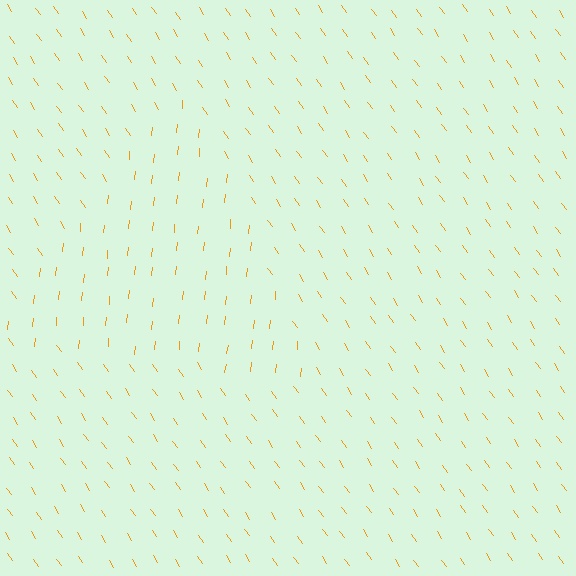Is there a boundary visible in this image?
Yes, there is a texture boundary formed by a change in line orientation.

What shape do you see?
I see a triangle.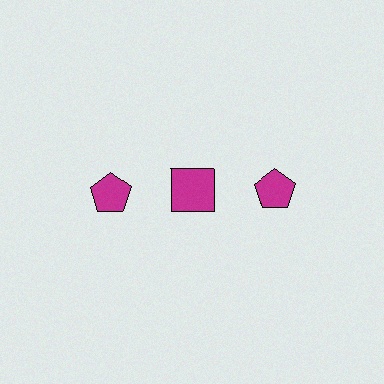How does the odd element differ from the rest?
It has a different shape: square instead of pentagon.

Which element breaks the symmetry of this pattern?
The magenta square in the top row, second from left column breaks the symmetry. All other shapes are magenta pentagons.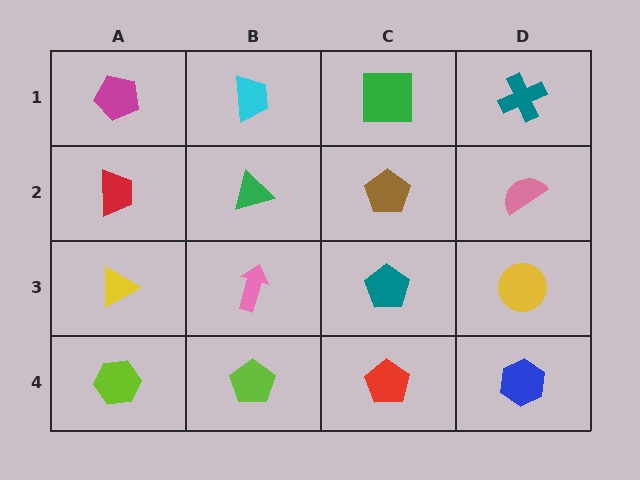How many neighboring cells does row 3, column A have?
3.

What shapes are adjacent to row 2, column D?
A teal cross (row 1, column D), a yellow circle (row 3, column D), a brown pentagon (row 2, column C).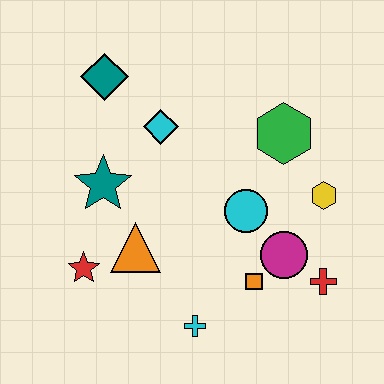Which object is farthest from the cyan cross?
The teal diamond is farthest from the cyan cross.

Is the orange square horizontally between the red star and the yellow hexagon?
Yes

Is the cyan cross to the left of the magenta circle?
Yes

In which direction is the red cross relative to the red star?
The red cross is to the right of the red star.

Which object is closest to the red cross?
The magenta circle is closest to the red cross.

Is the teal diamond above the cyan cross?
Yes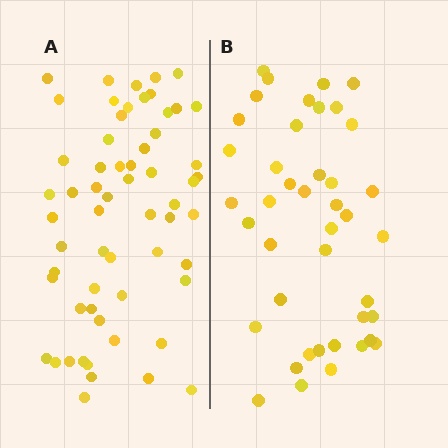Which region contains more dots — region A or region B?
Region A (the left region) has more dots.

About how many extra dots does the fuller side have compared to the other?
Region A has approximately 20 more dots than region B.